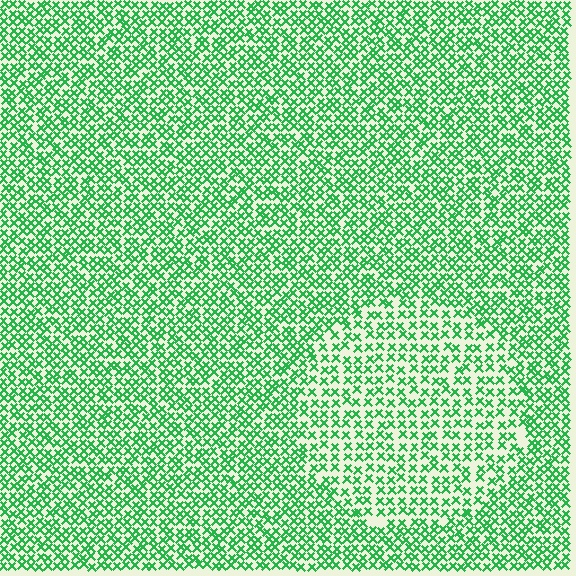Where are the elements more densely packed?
The elements are more densely packed outside the circle boundary.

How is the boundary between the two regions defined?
The boundary is defined by a change in element density (approximately 1.6x ratio). All elements are the same color, size, and shape.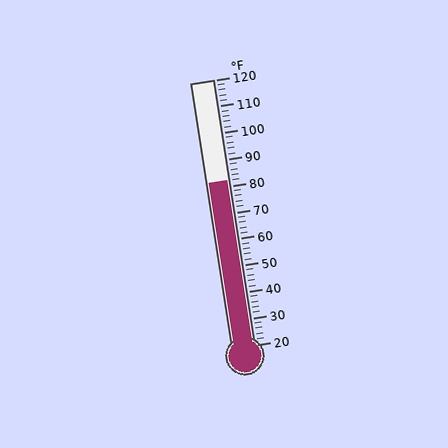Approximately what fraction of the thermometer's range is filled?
The thermometer is filled to approximately 60% of its range.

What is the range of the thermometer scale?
The thermometer scale ranges from 20°F to 120°F.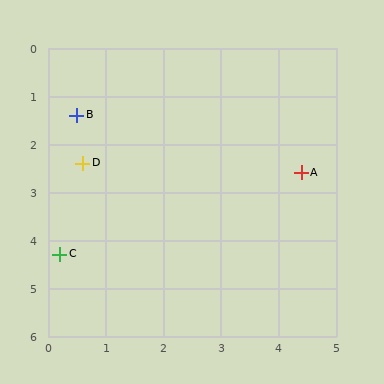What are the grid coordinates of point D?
Point D is at approximately (0.6, 2.4).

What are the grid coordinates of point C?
Point C is at approximately (0.2, 4.3).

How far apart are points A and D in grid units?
Points A and D are about 3.8 grid units apart.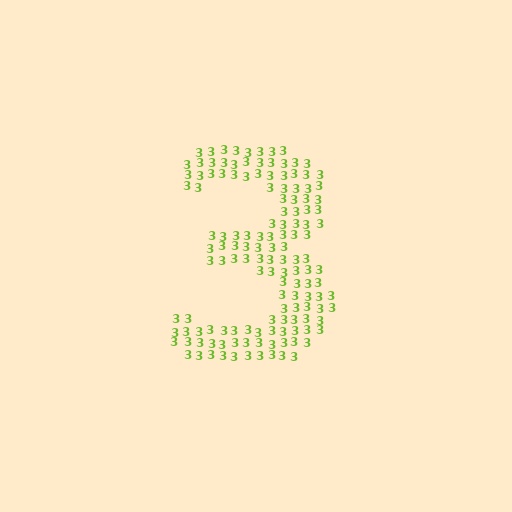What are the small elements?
The small elements are digit 3's.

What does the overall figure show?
The overall figure shows the digit 3.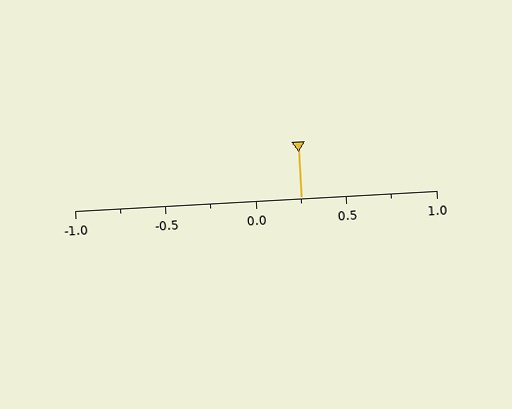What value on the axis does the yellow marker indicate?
The marker indicates approximately 0.25.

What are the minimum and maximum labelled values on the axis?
The axis runs from -1.0 to 1.0.